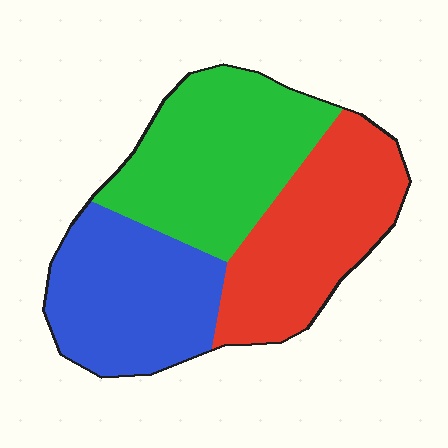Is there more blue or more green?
Green.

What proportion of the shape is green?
Green takes up about three eighths (3/8) of the shape.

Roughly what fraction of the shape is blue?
Blue takes up between a sixth and a third of the shape.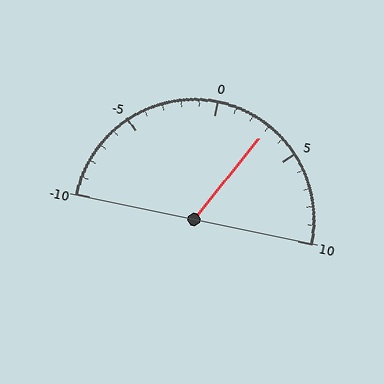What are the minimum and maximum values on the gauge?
The gauge ranges from -10 to 10.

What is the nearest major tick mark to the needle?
The nearest major tick mark is 5.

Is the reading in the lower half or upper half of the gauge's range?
The reading is in the upper half of the range (-10 to 10).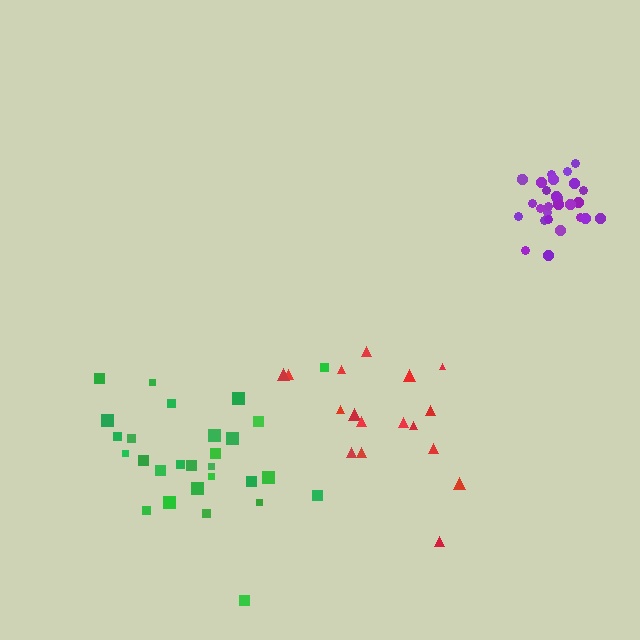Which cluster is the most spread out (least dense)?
Green.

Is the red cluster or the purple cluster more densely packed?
Purple.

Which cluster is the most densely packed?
Purple.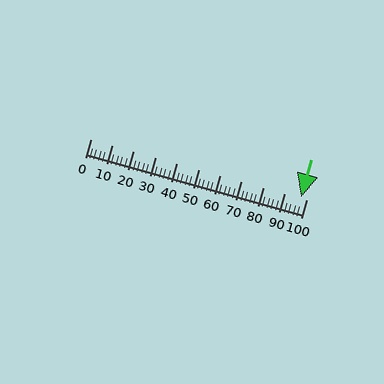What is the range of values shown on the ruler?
The ruler shows values from 0 to 100.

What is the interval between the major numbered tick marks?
The major tick marks are spaced 10 units apart.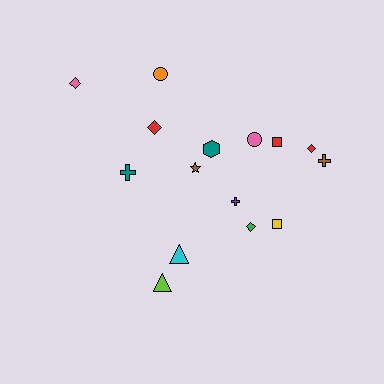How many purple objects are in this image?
There is 1 purple object.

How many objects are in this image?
There are 15 objects.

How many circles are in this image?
There are 2 circles.